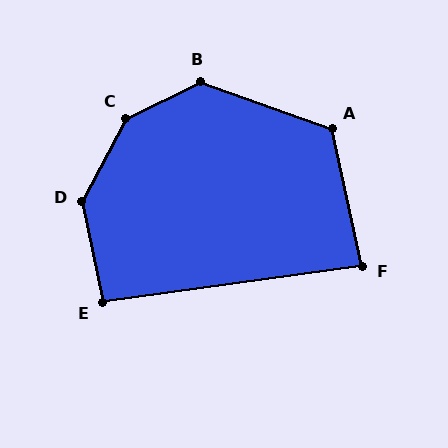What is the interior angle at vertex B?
Approximately 134 degrees (obtuse).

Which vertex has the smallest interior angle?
F, at approximately 86 degrees.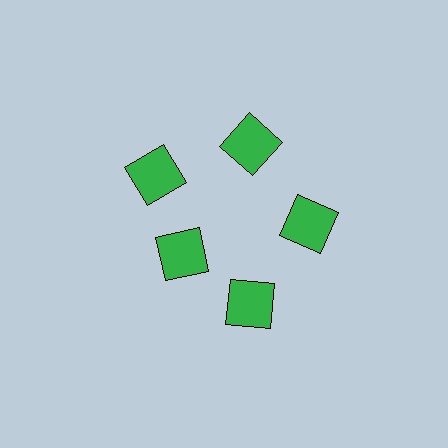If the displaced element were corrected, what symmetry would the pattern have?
It would have 5-fold rotational symmetry — the pattern would map onto itself every 72 degrees.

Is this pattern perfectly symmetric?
No. The 5 green squares are arranged in a ring, but one element near the 8 o'clock position is pulled inward toward the center, breaking the 5-fold rotational symmetry.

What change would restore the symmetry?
The symmetry would be restored by moving it outward, back onto the ring so that all 5 squares sit at equal angles and equal distance from the center.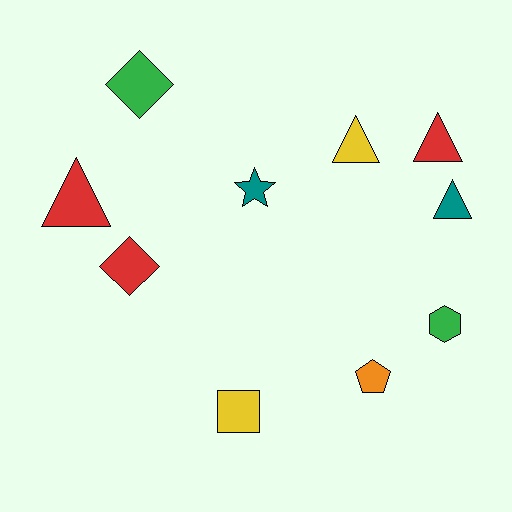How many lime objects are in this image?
There are no lime objects.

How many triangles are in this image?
There are 4 triangles.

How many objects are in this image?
There are 10 objects.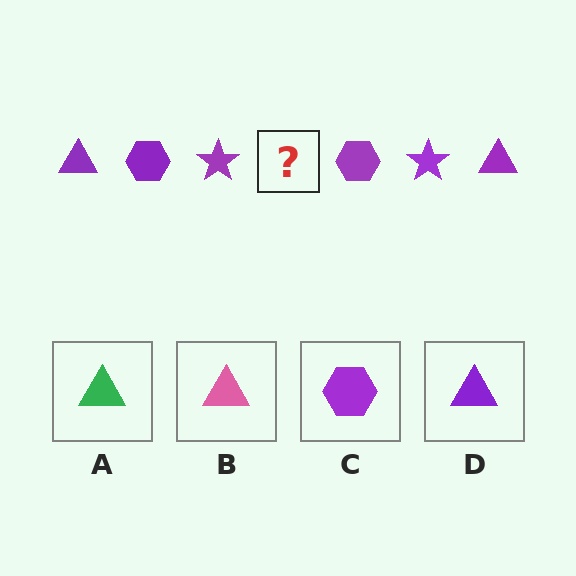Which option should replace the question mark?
Option D.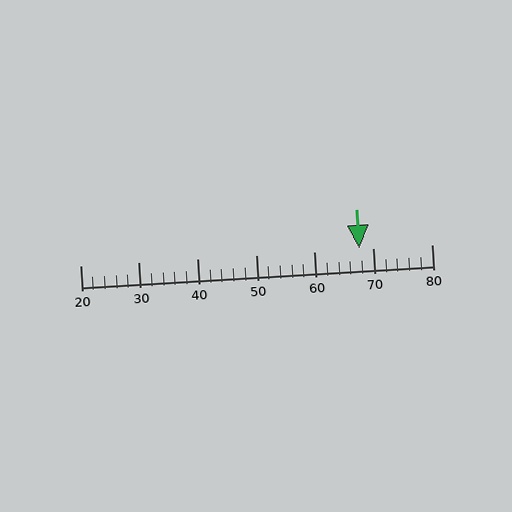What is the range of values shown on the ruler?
The ruler shows values from 20 to 80.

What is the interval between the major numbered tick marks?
The major tick marks are spaced 10 units apart.